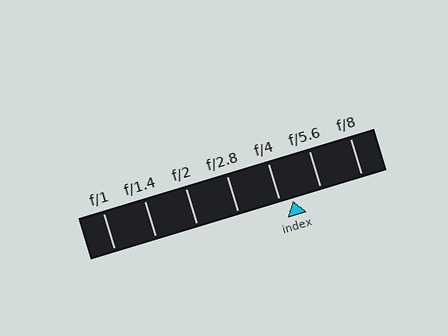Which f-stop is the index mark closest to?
The index mark is closest to f/4.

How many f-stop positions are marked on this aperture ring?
There are 7 f-stop positions marked.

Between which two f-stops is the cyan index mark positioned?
The index mark is between f/4 and f/5.6.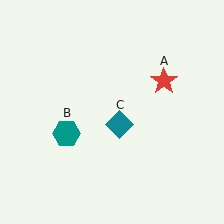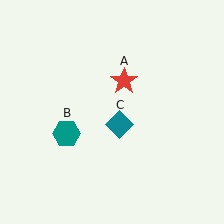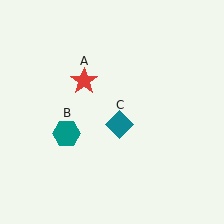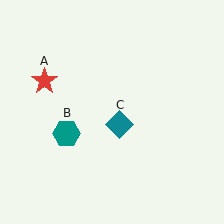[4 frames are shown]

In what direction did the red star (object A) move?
The red star (object A) moved left.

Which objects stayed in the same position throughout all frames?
Teal hexagon (object B) and teal diamond (object C) remained stationary.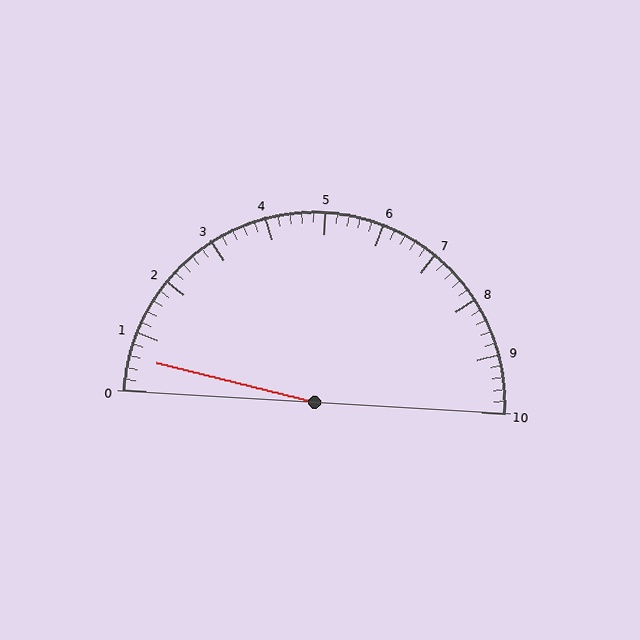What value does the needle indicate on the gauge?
The needle indicates approximately 0.6.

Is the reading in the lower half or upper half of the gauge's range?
The reading is in the lower half of the range (0 to 10).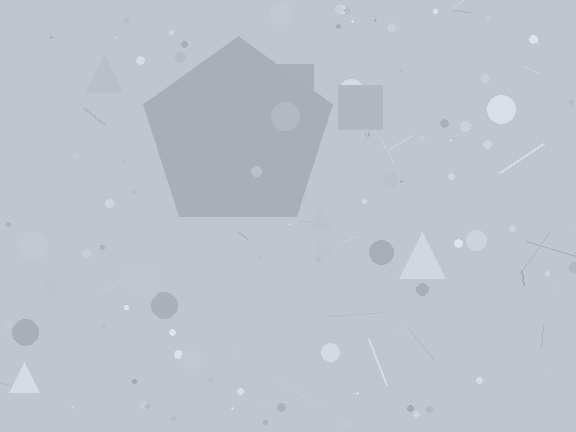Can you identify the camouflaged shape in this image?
The camouflaged shape is a pentagon.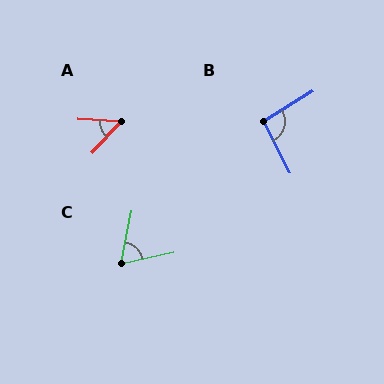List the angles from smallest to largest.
A (51°), C (67°), B (95°).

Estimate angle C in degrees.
Approximately 67 degrees.